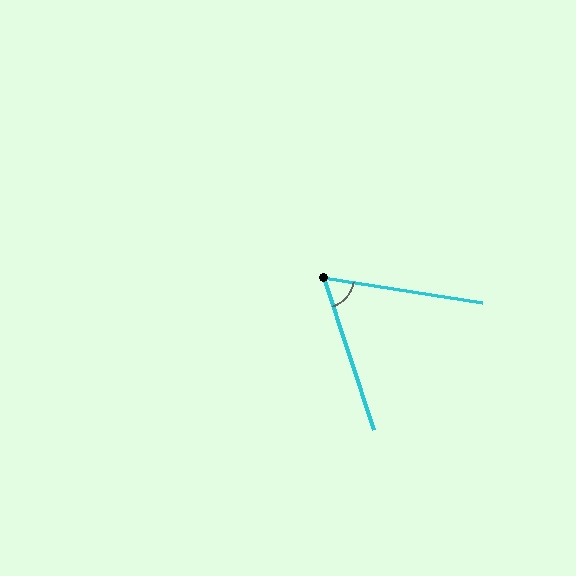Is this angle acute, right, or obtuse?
It is acute.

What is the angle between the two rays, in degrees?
Approximately 63 degrees.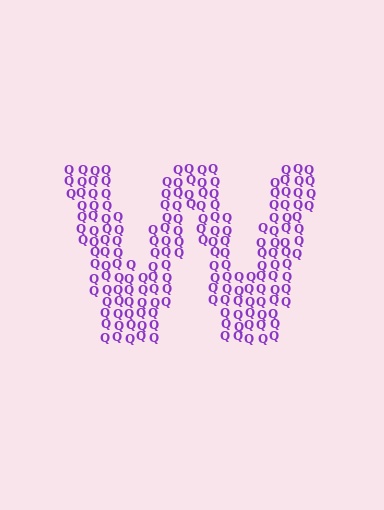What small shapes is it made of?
It is made of small letter Q's.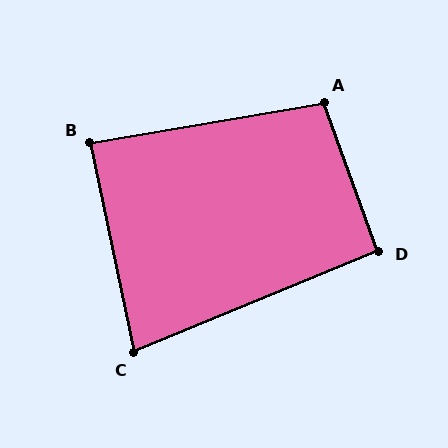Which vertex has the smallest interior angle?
C, at approximately 79 degrees.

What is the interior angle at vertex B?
Approximately 88 degrees (approximately right).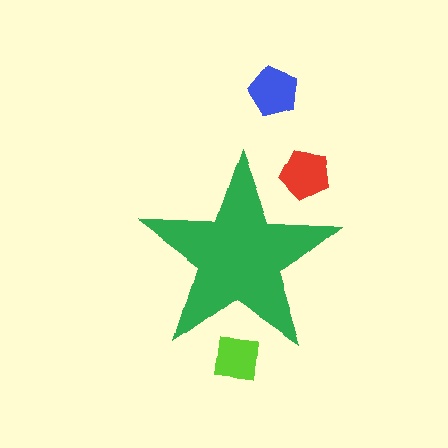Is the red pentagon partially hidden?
Yes, the red pentagon is partially hidden behind the green star.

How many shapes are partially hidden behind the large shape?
2 shapes are partially hidden.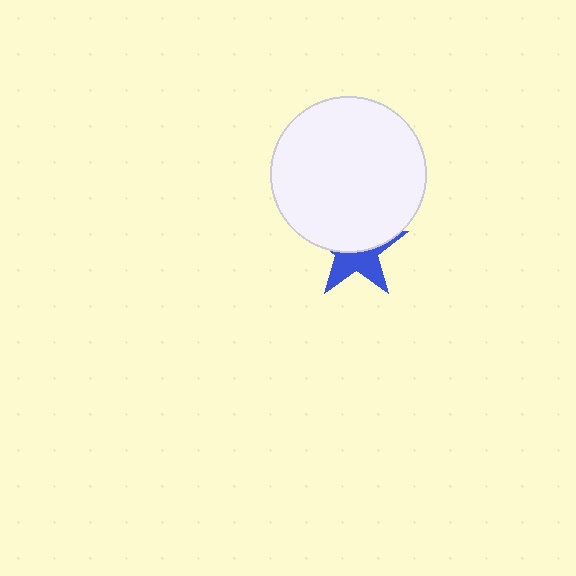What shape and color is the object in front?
The object in front is a white circle.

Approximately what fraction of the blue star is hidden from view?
Roughly 54% of the blue star is hidden behind the white circle.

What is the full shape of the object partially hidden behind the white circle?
The partially hidden object is a blue star.